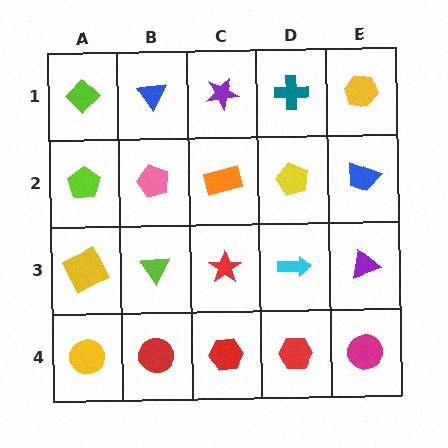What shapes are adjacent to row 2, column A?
A lime diamond (row 1, column A), a yellow square (row 3, column A), a pink pentagon (row 2, column B).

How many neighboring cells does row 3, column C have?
4.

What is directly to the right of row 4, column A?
A red circle.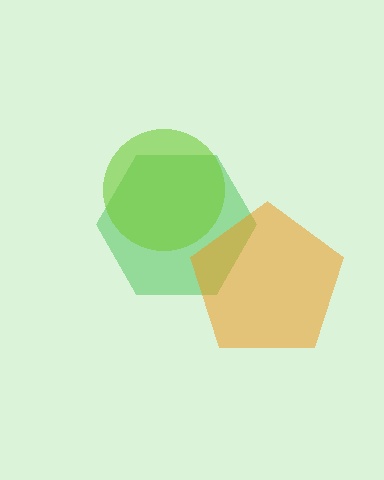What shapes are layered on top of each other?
The layered shapes are: a green hexagon, an orange pentagon, a lime circle.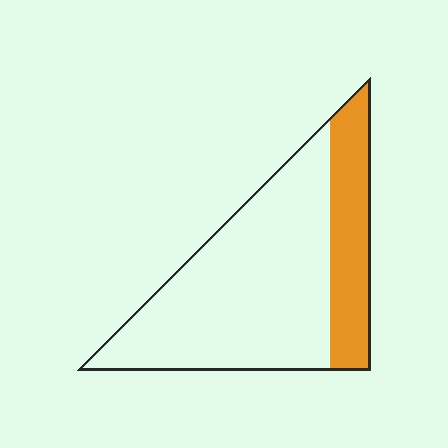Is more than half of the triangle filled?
No.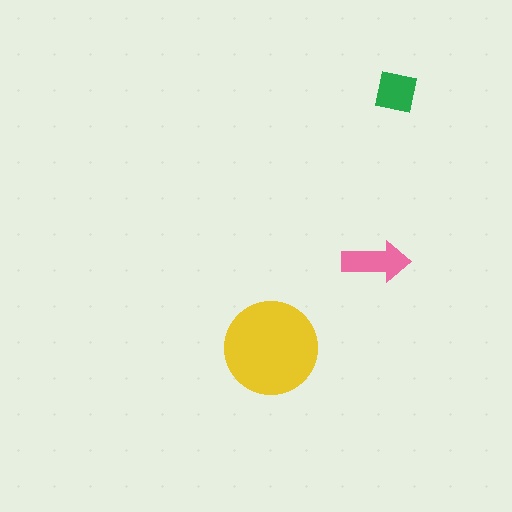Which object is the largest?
The yellow circle.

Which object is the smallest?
The green square.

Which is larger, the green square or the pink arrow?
The pink arrow.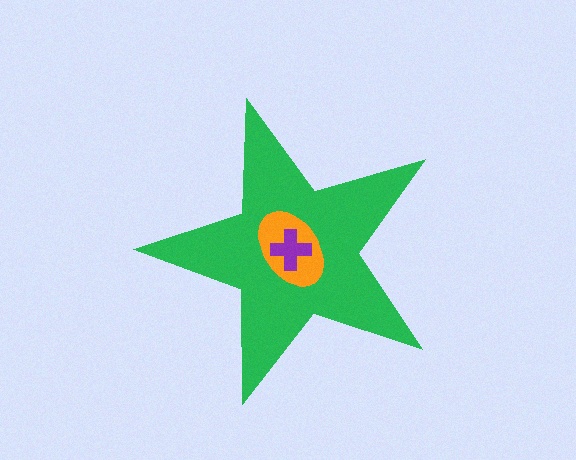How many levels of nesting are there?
3.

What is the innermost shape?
The purple cross.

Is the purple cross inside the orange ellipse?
Yes.